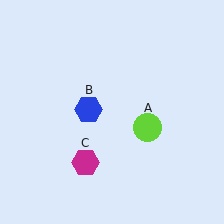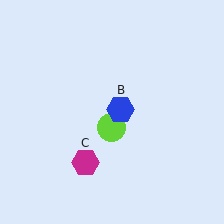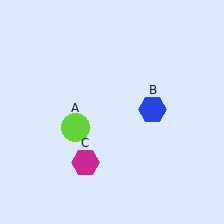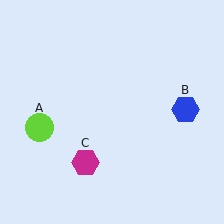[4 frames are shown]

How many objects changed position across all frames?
2 objects changed position: lime circle (object A), blue hexagon (object B).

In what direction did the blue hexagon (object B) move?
The blue hexagon (object B) moved right.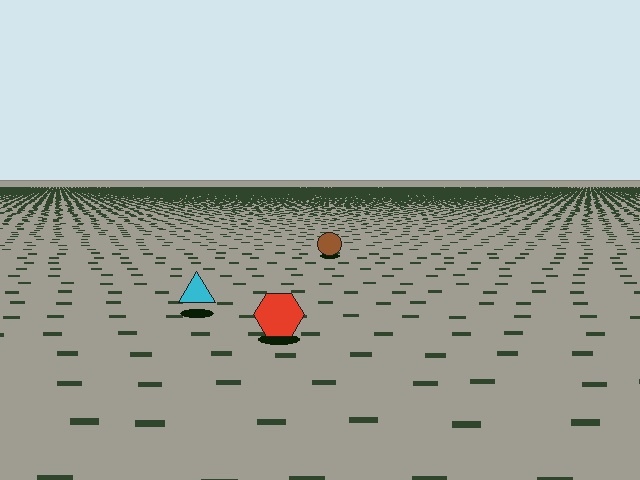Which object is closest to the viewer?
The red hexagon is closest. The texture marks near it are larger and more spread out.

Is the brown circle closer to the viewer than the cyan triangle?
No. The cyan triangle is closer — you can tell from the texture gradient: the ground texture is coarser near it.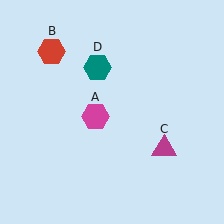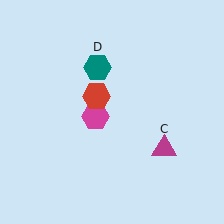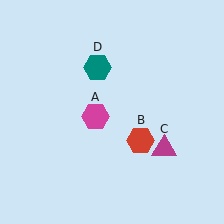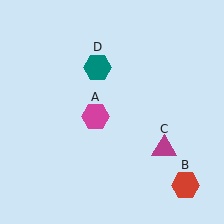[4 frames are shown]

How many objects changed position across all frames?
1 object changed position: red hexagon (object B).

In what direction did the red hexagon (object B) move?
The red hexagon (object B) moved down and to the right.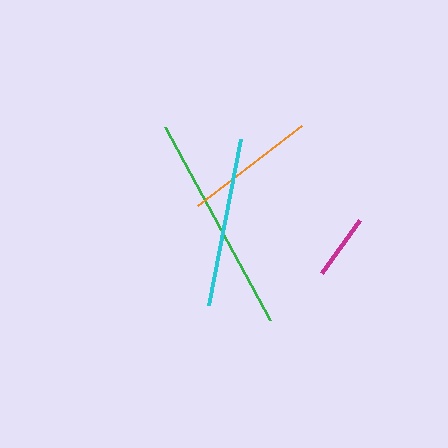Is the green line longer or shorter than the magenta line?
The green line is longer than the magenta line.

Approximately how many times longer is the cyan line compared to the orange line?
The cyan line is approximately 1.3 times the length of the orange line.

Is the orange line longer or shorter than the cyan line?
The cyan line is longer than the orange line.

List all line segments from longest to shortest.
From longest to shortest: green, cyan, orange, magenta.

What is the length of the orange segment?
The orange segment is approximately 131 pixels long.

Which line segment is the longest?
The green line is the longest at approximately 220 pixels.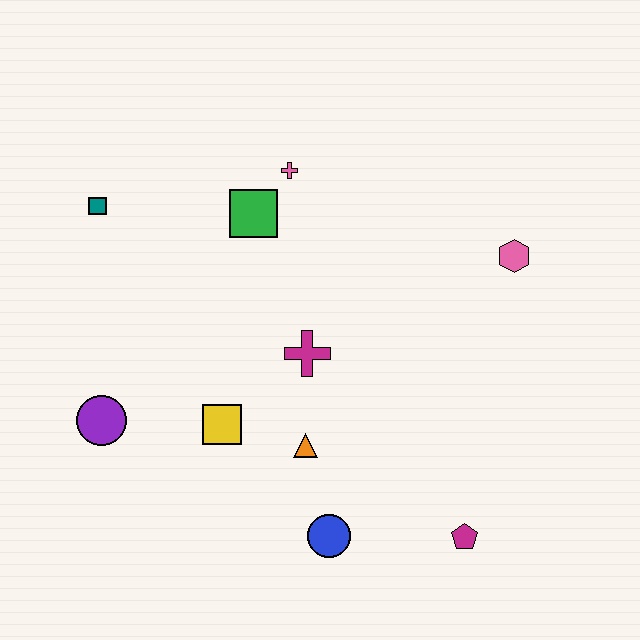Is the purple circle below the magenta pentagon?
No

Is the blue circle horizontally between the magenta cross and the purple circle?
No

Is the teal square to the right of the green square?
No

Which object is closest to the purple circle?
The yellow square is closest to the purple circle.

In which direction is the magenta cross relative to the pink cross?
The magenta cross is below the pink cross.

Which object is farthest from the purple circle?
The pink hexagon is farthest from the purple circle.